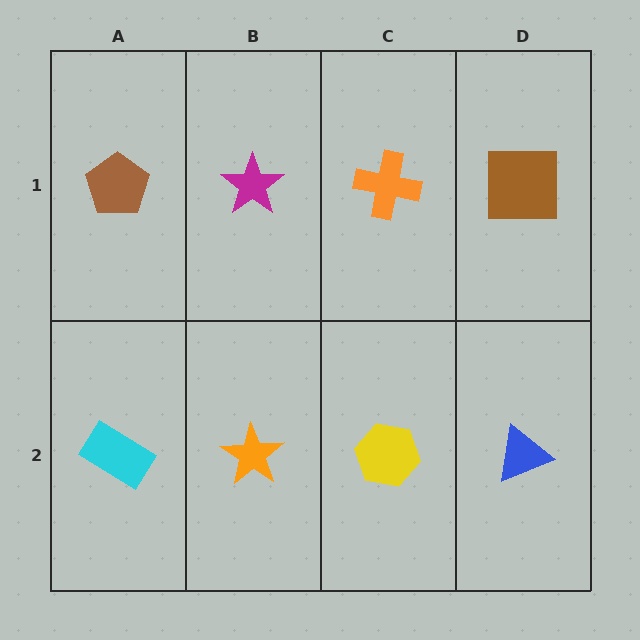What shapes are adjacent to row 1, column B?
An orange star (row 2, column B), a brown pentagon (row 1, column A), an orange cross (row 1, column C).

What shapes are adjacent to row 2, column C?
An orange cross (row 1, column C), an orange star (row 2, column B), a blue triangle (row 2, column D).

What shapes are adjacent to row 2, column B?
A magenta star (row 1, column B), a cyan rectangle (row 2, column A), a yellow hexagon (row 2, column C).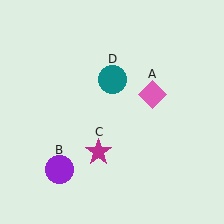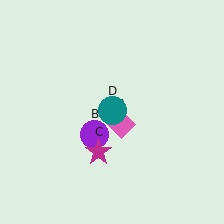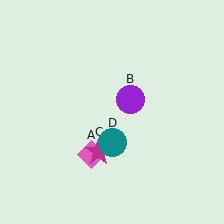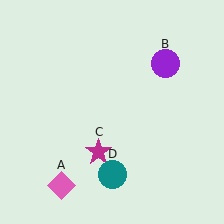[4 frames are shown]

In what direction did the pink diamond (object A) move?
The pink diamond (object A) moved down and to the left.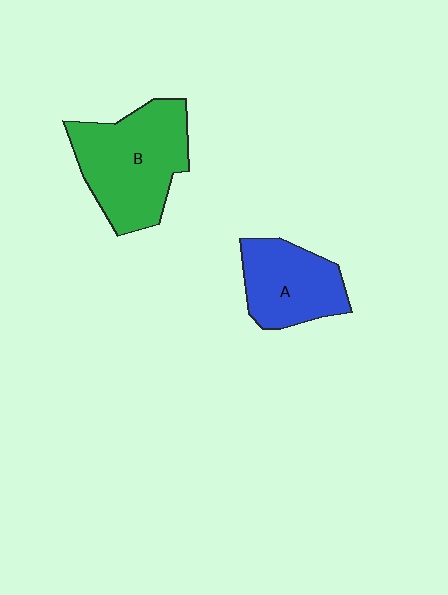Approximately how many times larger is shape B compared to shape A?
Approximately 1.5 times.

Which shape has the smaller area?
Shape A (blue).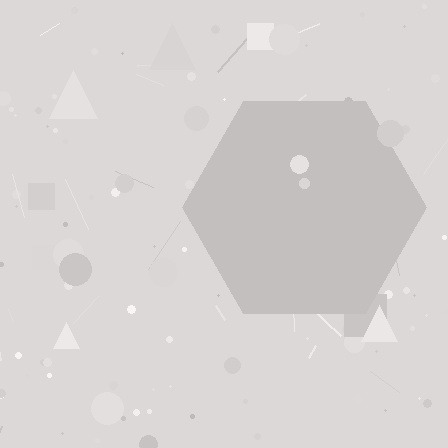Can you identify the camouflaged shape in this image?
The camouflaged shape is a hexagon.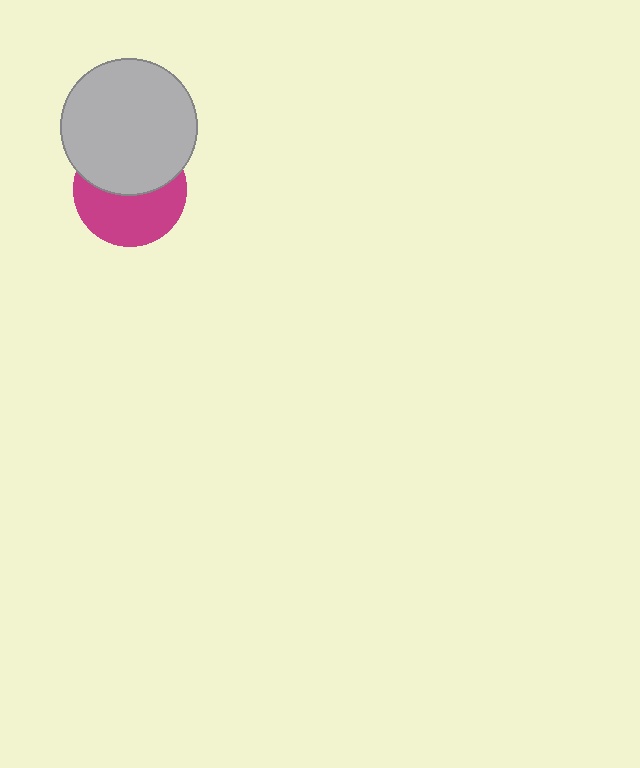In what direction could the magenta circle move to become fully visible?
The magenta circle could move down. That would shift it out from behind the light gray circle entirely.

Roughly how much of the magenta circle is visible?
About half of it is visible (roughly 52%).